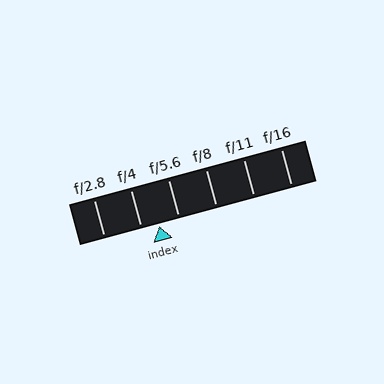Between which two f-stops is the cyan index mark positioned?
The index mark is between f/4 and f/5.6.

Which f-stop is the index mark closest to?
The index mark is closest to f/4.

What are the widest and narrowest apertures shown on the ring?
The widest aperture shown is f/2.8 and the narrowest is f/16.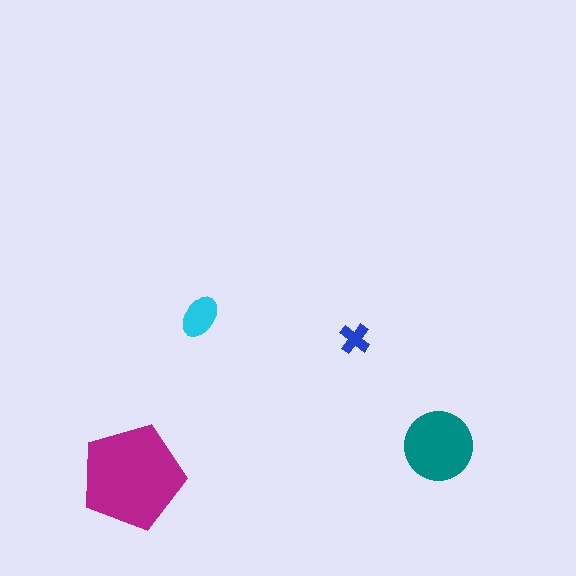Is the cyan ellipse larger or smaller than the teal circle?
Smaller.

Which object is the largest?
The magenta pentagon.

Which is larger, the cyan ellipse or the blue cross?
The cyan ellipse.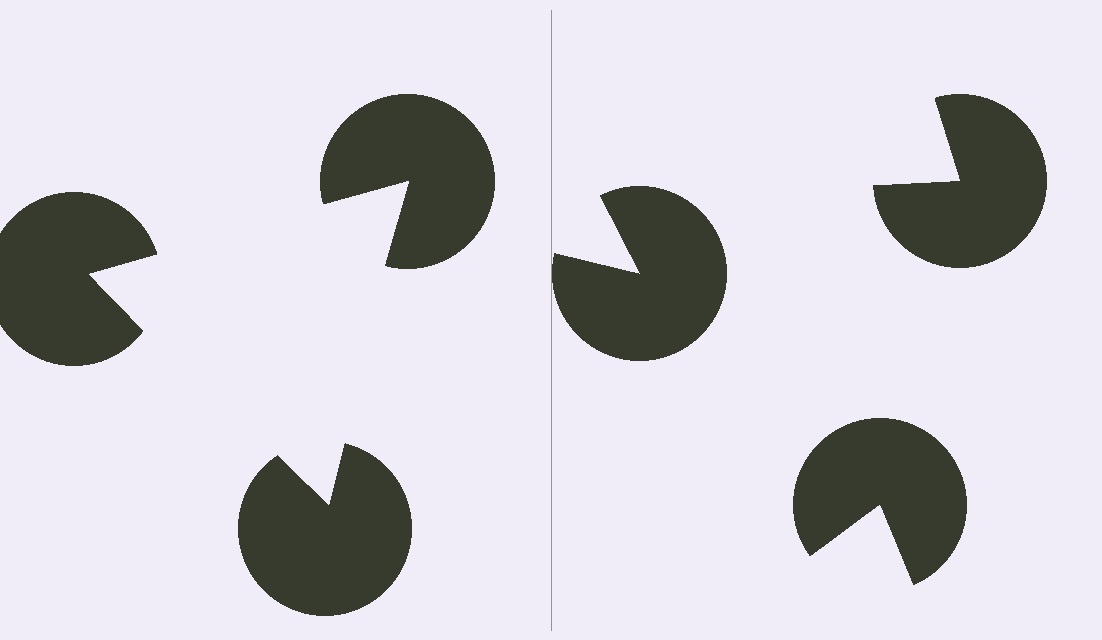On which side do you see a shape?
An illusory triangle appears on the left side. On the right side the wedge cuts are rotated, so no coherent shape forms.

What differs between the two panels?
The pac-man discs are positioned identically on both sides; only the wedge orientations differ. On the left they align to a triangle; on the right they are misaligned.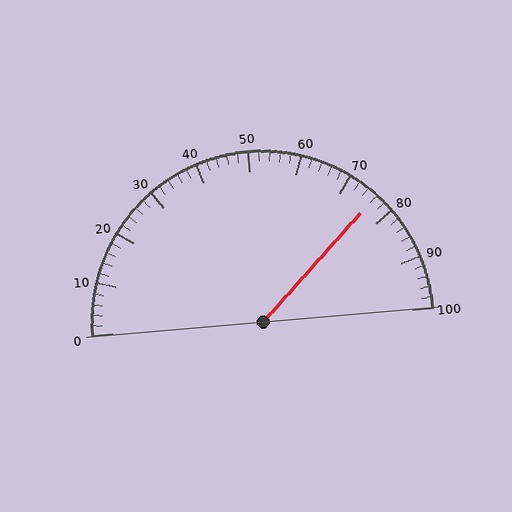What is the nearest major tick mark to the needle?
The nearest major tick mark is 80.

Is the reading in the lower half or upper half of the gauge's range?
The reading is in the upper half of the range (0 to 100).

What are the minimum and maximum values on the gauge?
The gauge ranges from 0 to 100.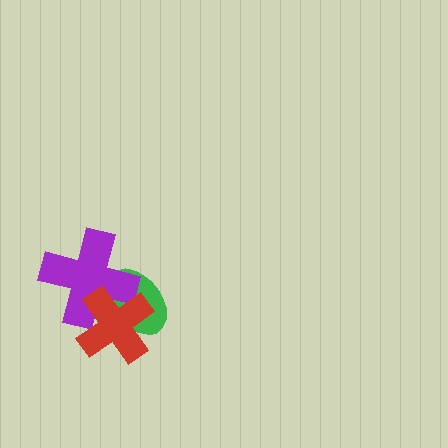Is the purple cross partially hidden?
Yes, it is partially covered by another shape.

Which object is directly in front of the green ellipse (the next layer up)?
The purple cross is directly in front of the green ellipse.